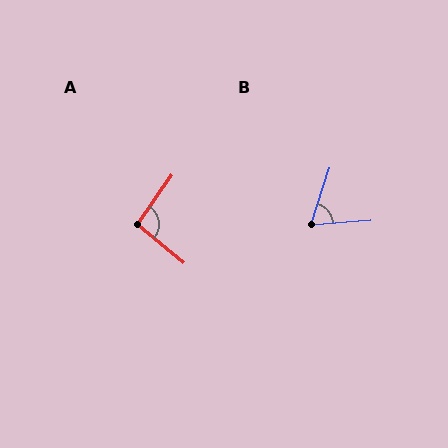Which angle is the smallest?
B, at approximately 67 degrees.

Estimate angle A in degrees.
Approximately 95 degrees.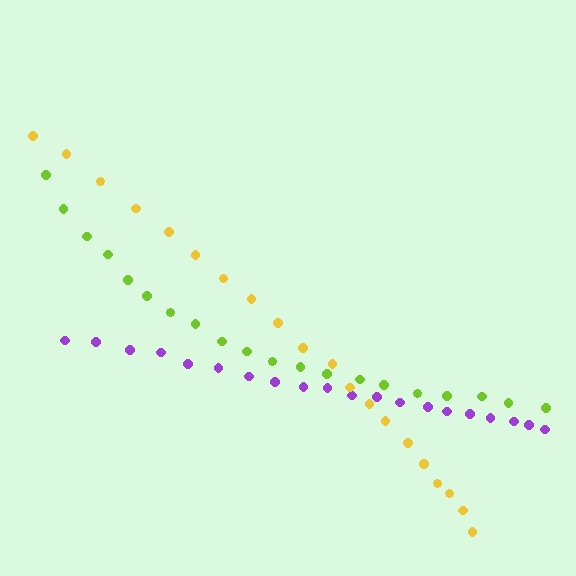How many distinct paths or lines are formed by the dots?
There are 3 distinct paths.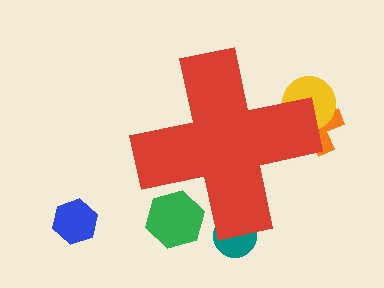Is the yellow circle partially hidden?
Yes, the yellow circle is partially hidden behind the red cross.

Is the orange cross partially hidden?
Yes, the orange cross is partially hidden behind the red cross.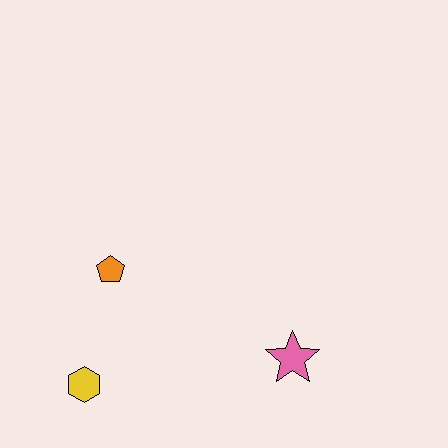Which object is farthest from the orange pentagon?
The pink star is farthest from the orange pentagon.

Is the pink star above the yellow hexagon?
Yes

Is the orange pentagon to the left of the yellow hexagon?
No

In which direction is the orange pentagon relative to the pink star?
The orange pentagon is to the left of the pink star.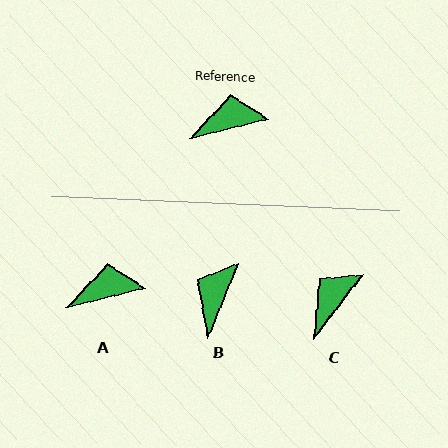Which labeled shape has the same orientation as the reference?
A.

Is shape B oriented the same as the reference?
No, it is off by about 54 degrees.